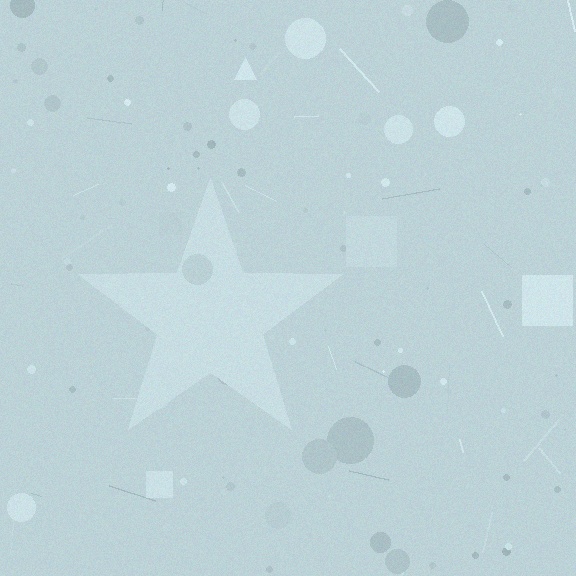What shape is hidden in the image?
A star is hidden in the image.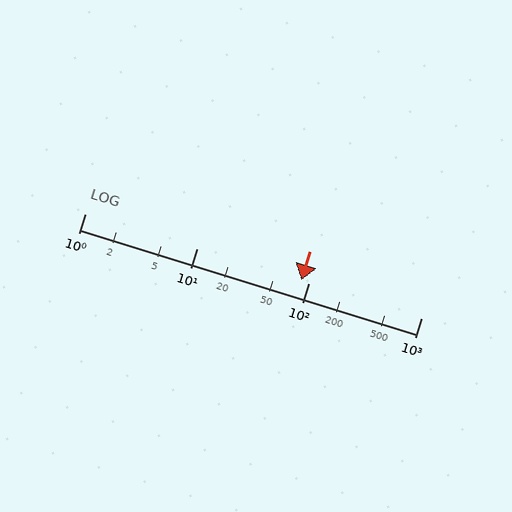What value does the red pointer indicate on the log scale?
The pointer indicates approximately 85.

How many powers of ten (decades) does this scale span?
The scale spans 3 decades, from 1 to 1000.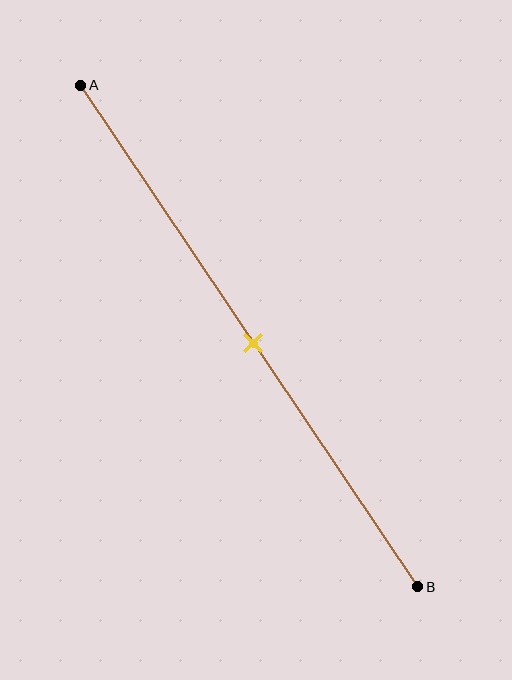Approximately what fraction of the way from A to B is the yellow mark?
The yellow mark is approximately 50% of the way from A to B.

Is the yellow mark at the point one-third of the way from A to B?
No, the mark is at about 50% from A, not at the 33% one-third point.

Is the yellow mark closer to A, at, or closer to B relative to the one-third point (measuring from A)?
The yellow mark is closer to point B than the one-third point of segment AB.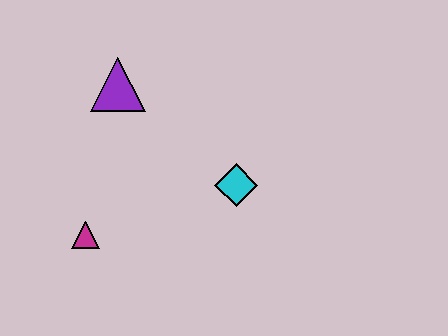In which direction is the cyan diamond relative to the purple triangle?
The cyan diamond is to the right of the purple triangle.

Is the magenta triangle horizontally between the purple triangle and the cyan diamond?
No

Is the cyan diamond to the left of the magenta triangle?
No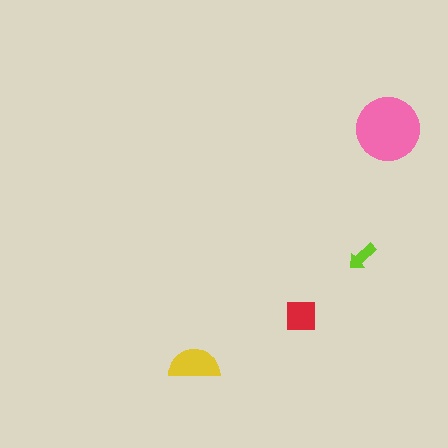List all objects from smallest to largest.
The lime arrow, the red square, the yellow semicircle, the pink circle.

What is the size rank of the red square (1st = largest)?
3rd.